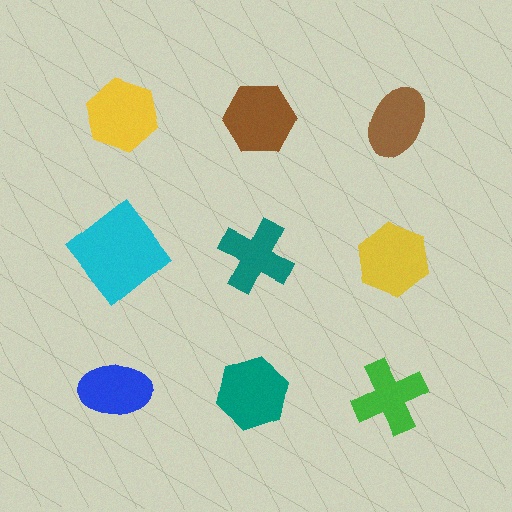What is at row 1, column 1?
A yellow hexagon.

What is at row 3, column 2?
A teal hexagon.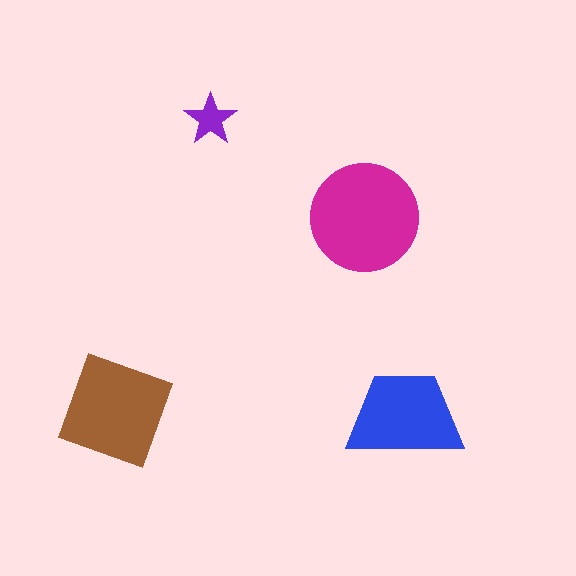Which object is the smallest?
The purple star.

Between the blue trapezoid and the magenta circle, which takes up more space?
The magenta circle.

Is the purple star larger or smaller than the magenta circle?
Smaller.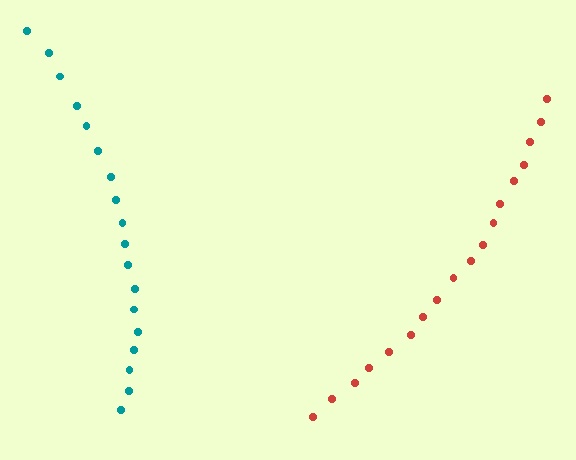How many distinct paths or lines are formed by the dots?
There are 2 distinct paths.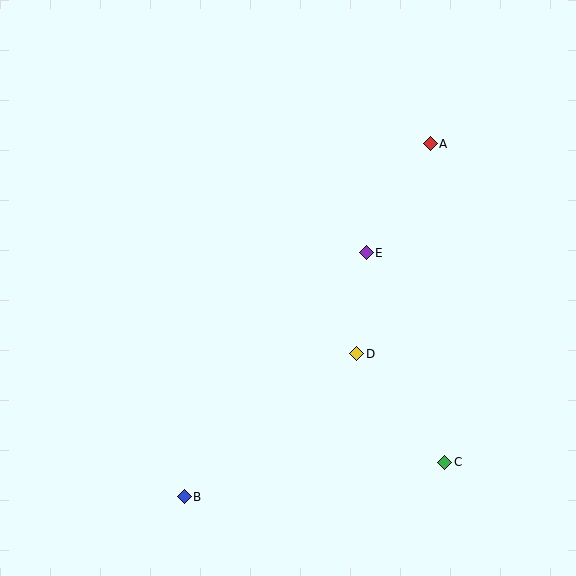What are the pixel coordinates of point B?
Point B is at (184, 497).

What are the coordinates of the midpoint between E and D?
The midpoint between E and D is at (362, 303).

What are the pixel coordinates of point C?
Point C is at (445, 462).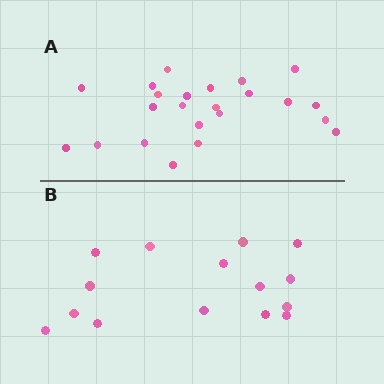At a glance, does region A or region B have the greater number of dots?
Region A (the top region) has more dots.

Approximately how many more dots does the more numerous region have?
Region A has roughly 8 or so more dots than region B.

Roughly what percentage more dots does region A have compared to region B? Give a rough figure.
About 55% more.